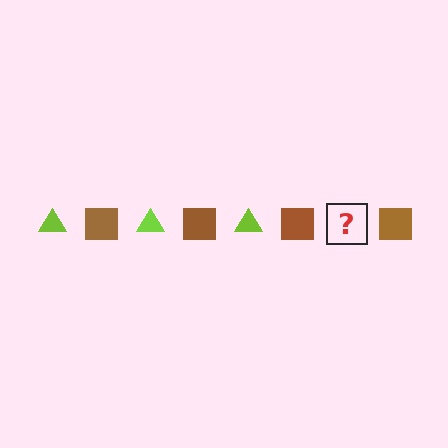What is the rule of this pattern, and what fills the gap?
The rule is that the pattern alternates between lime triangle and brown square. The gap should be filled with a lime triangle.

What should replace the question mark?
The question mark should be replaced with a lime triangle.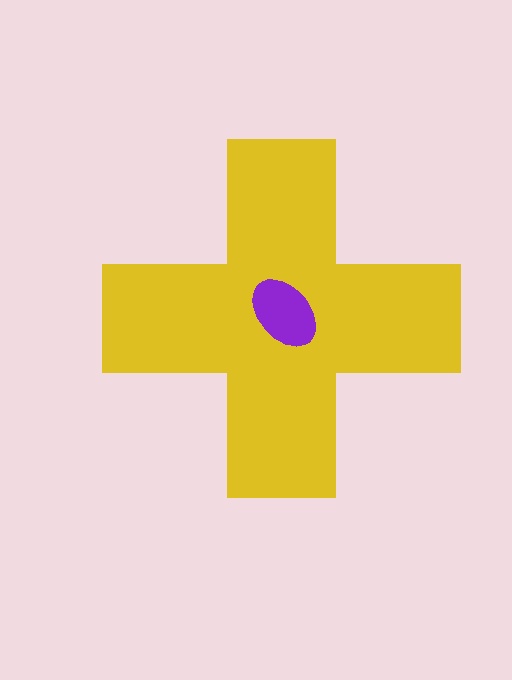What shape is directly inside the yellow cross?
The purple ellipse.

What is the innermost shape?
The purple ellipse.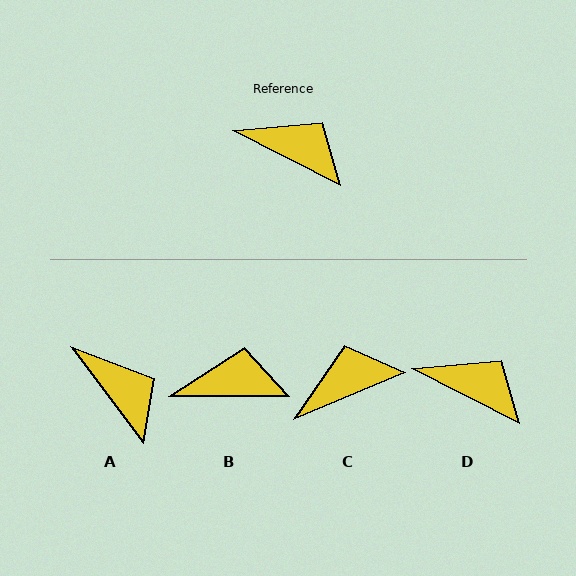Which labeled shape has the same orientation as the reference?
D.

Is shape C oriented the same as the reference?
No, it is off by about 50 degrees.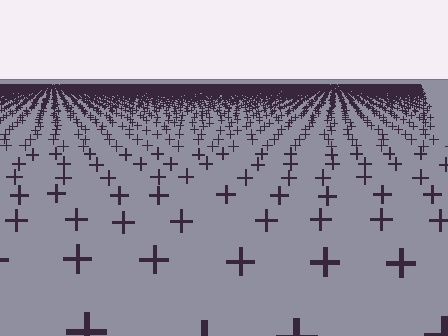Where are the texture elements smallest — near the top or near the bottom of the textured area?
Near the top.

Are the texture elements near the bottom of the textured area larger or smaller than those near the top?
Larger. Near the bottom, elements are closer to the viewer and appear at a bigger on-screen size.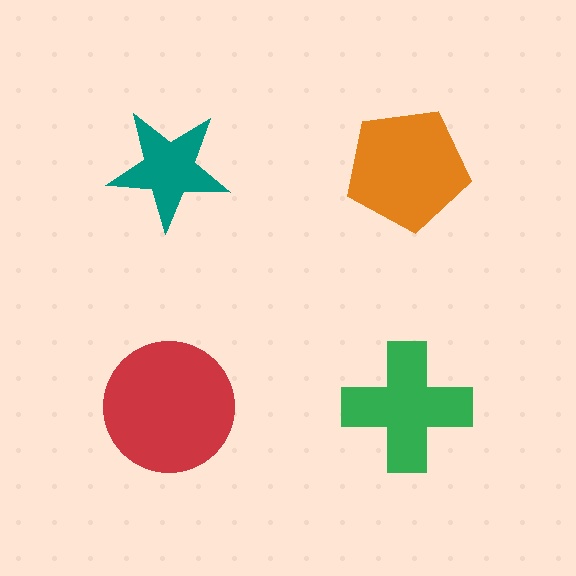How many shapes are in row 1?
2 shapes.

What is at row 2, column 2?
A green cross.